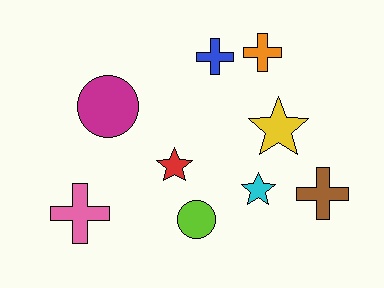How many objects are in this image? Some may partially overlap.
There are 9 objects.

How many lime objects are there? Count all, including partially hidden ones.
There is 1 lime object.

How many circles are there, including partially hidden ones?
There are 2 circles.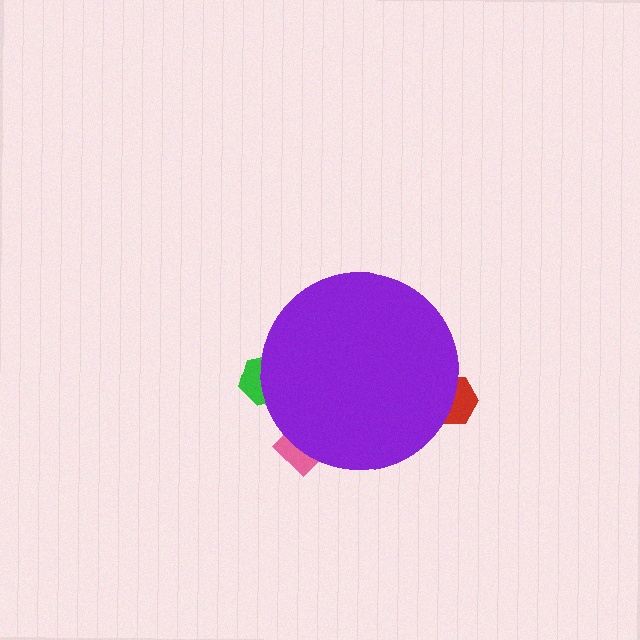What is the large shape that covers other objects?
A purple circle.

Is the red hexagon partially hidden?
Yes, the red hexagon is partially hidden behind the purple circle.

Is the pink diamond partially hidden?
Yes, the pink diamond is partially hidden behind the purple circle.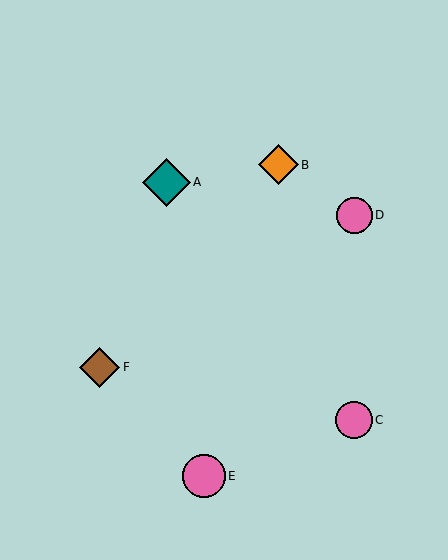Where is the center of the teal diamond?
The center of the teal diamond is at (166, 182).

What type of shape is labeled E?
Shape E is a pink circle.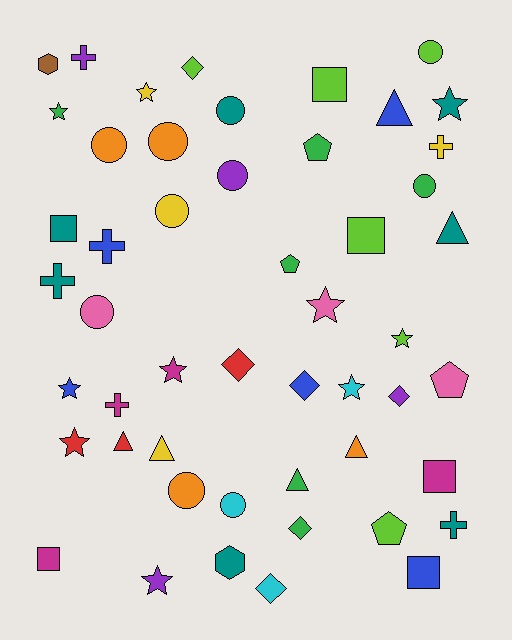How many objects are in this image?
There are 50 objects.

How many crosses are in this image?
There are 6 crosses.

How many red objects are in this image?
There are 3 red objects.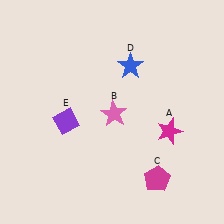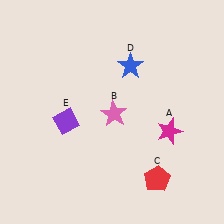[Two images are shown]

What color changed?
The pentagon (C) changed from magenta in Image 1 to red in Image 2.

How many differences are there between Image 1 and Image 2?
There is 1 difference between the two images.